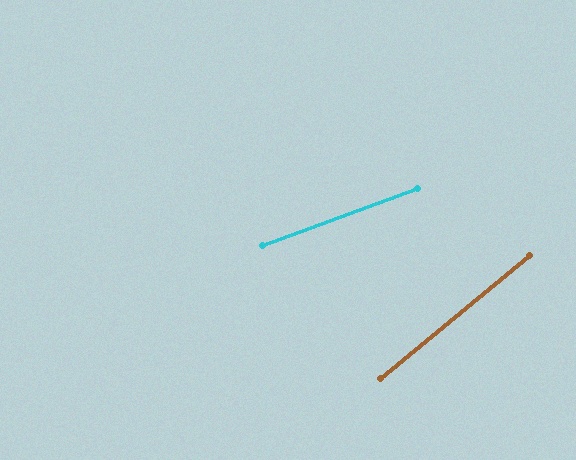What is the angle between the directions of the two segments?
Approximately 19 degrees.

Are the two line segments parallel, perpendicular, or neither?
Neither parallel nor perpendicular — they differ by about 19°.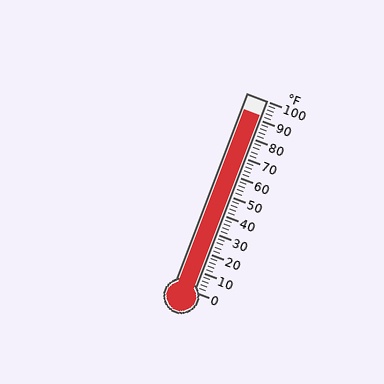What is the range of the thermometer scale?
The thermometer scale ranges from 0°F to 100°F.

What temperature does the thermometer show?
The thermometer shows approximately 92°F.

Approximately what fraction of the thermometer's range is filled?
The thermometer is filled to approximately 90% of its range.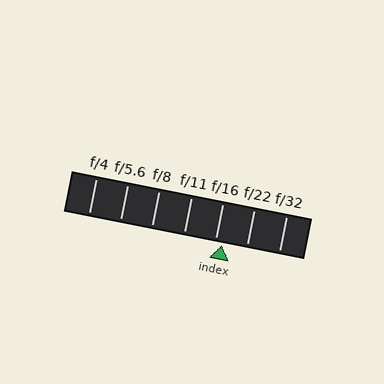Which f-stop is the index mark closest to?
The index mark is closest to f/16.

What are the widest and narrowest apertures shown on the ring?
The widest aperture shown is f/4 and the narrowest is f/32.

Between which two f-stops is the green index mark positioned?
The index mark is between f/16 and f/22.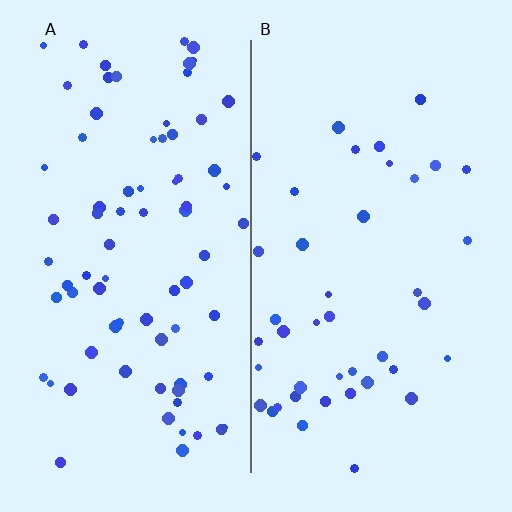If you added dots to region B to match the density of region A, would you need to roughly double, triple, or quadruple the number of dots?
Approximately double.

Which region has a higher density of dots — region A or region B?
A (the left).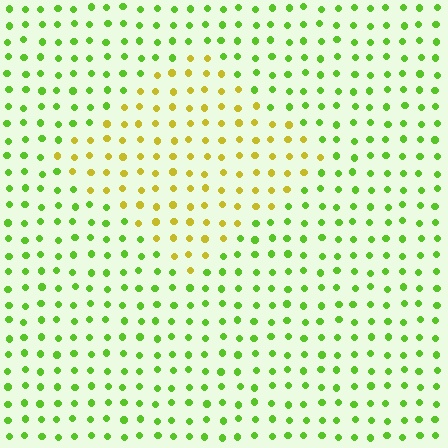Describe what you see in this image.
The image is filled with small lime elements in a uniform arrangement. A diamond-shaped region is visible where the elements are tinted to a slightly different hue, forming a subtle color boundary.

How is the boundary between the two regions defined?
The boundary is defined purely by a slight shift in hue (about 46 degrees). Spacing, size, and orientation are identical on both sides.